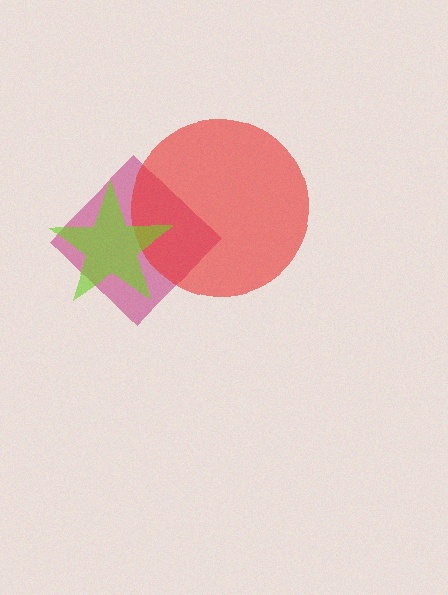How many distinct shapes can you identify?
There are 3 distinct shapes: a magenta diamond, a red circle, a lime star.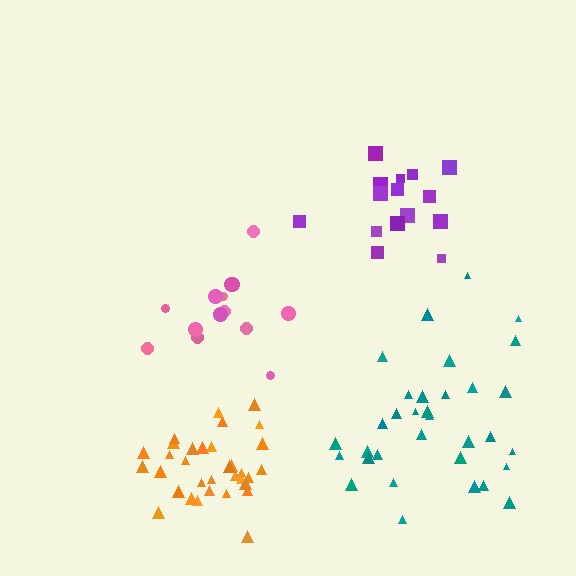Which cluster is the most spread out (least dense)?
Pink.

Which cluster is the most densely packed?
Orange.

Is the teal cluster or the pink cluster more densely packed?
Teal.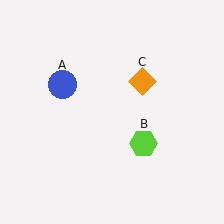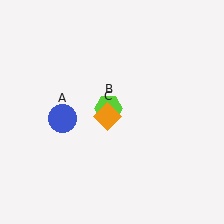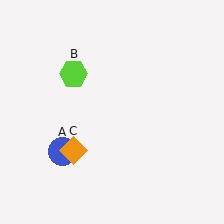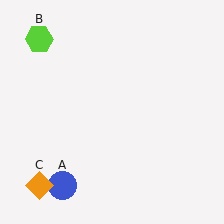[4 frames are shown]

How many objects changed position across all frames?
3 objects changed position: blue circle (object A), lime hexagon (object B), orange diamond (object C).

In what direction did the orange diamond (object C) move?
The orange diamond (object C) moved down and to the left.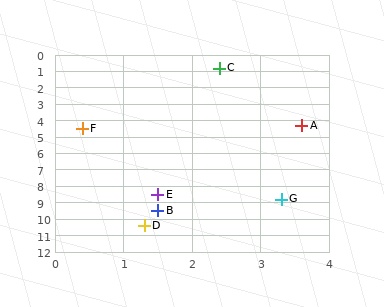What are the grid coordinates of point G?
Point G is at approximately (3.3, 8.8).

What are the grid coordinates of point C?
Point C is at approximately (2.4, 0.8).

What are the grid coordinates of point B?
Point B is at approximately (1.5, 9.5).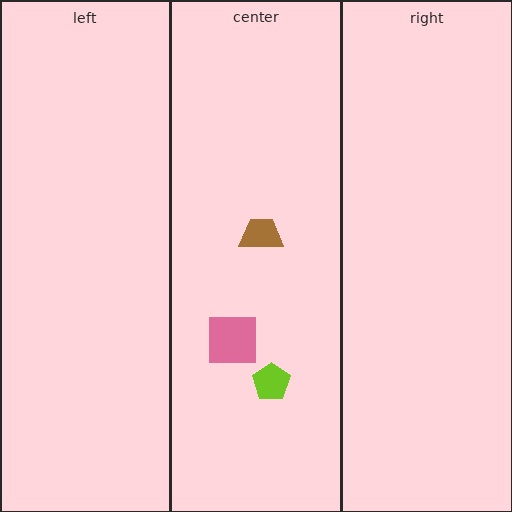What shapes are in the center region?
The lime pentagon, the pink square, the brown trapezoid.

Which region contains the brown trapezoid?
The center region.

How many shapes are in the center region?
3.